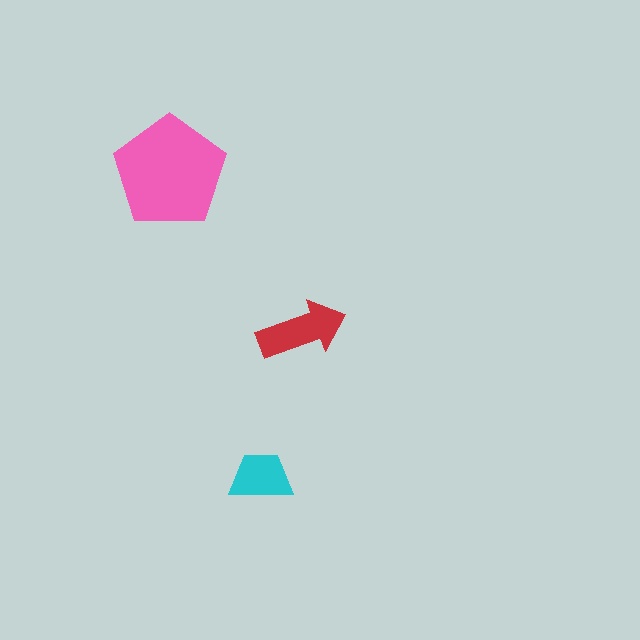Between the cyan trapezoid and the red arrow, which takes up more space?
The red arrow.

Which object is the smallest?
The cyan trapezoid.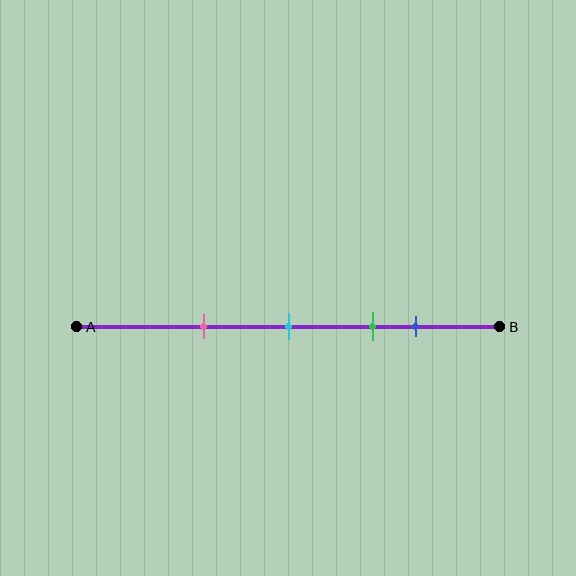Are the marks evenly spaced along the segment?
No, the marks are not evenly spaced.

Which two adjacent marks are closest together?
The green and blue marks are the closest adjacent pair.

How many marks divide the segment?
There are 4 marks dividing the segment.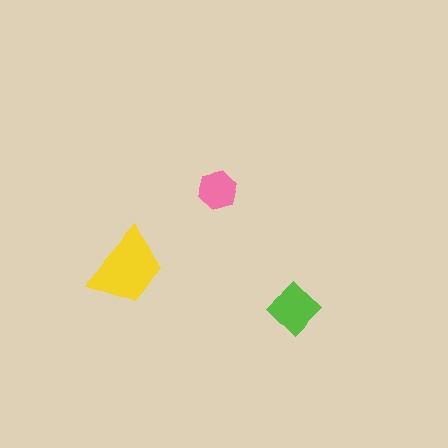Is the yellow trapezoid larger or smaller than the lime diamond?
Larger.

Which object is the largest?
The yellow trapezoid.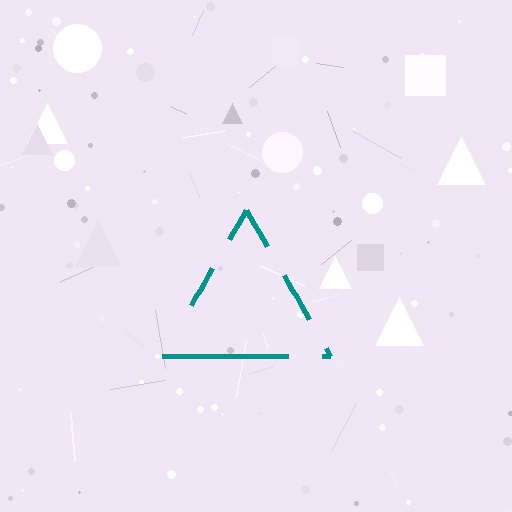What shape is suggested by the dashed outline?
The dashed outline suggests a triangle.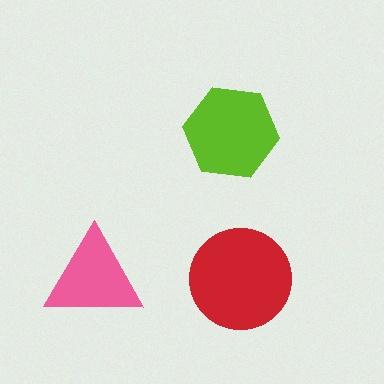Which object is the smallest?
The pink triangle.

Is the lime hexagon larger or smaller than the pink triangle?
Larger.